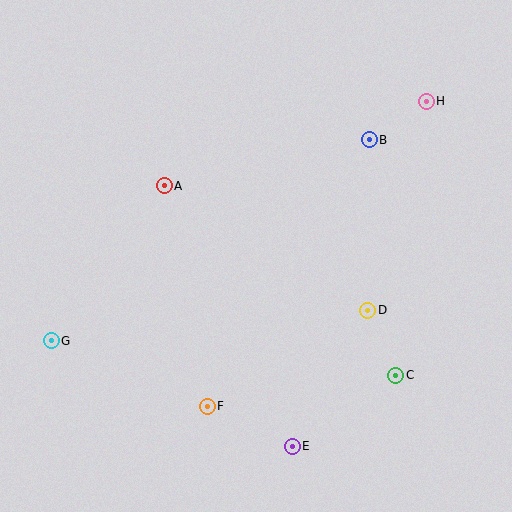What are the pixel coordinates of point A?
Point A is at (164, 186).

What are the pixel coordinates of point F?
Point F is at (207, 406).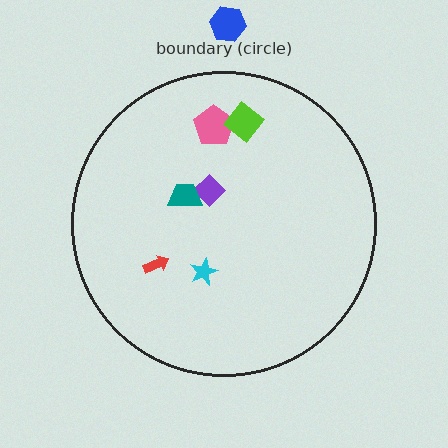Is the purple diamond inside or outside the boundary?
Inside.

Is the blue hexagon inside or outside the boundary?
Outside.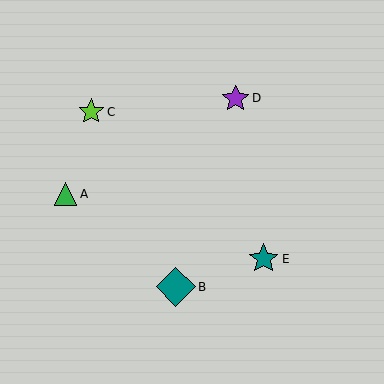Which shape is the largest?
The teal diamond (labeled B) is the largest.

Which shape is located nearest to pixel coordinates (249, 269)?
The teal star (labeled E) at (264, 259) is nearest to that location.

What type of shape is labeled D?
Shape D is a purple star.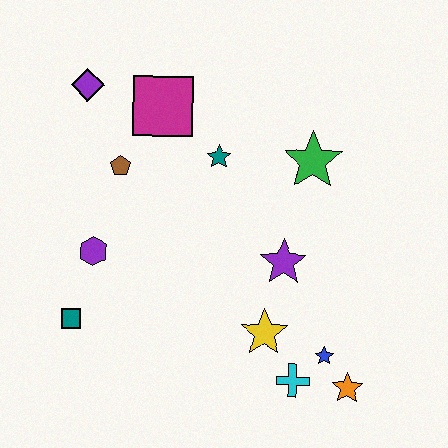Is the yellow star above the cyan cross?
Yes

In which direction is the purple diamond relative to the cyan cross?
The purple diamond is above the cyan cross.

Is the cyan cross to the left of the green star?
Yes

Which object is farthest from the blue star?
The purple diamond is farthest from the blue star.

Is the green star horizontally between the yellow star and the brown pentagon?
No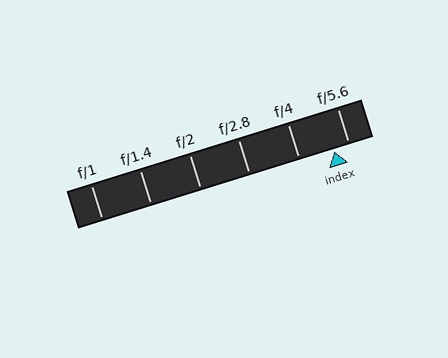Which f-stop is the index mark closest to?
The index mark is closest to f/5.6.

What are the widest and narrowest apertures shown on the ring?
The widest aperture shown is f/1 and the narrowest is f/5.6.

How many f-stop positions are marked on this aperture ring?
There are 6 f-stop positions marked.